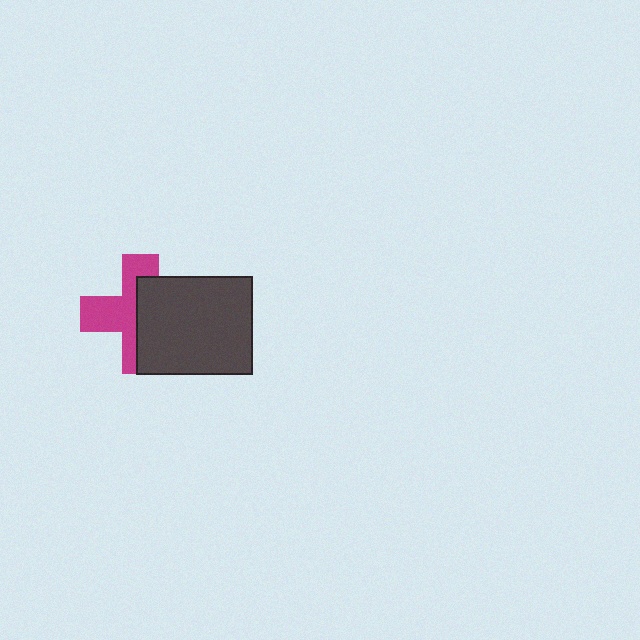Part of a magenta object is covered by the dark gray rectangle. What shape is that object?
It is a cross.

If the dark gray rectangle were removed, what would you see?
You would see the complete magenta cross.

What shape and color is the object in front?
The object in front is a dark gray rectangle.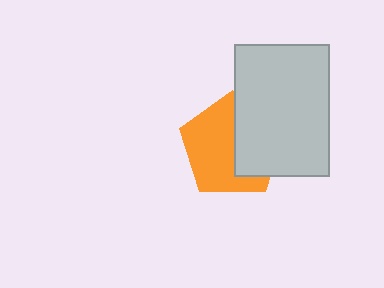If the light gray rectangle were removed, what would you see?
You would see the complete orange pentagon.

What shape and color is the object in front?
The object in front is a light gray rectangle.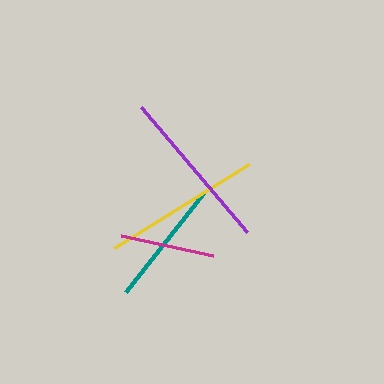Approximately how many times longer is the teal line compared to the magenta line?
The teal line is approximately 1.3 times the length of the magenta line.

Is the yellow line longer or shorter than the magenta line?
The yellow line is longer than the magenta line.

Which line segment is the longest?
The purple line is the longest at approximately 164 pixels.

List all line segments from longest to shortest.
From longest to shortest: purple, yellow, teal, magenta.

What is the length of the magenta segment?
The magenta segment is approximately 94 pixels long.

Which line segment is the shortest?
The magenta line is the shortest at approximately 94 pixels.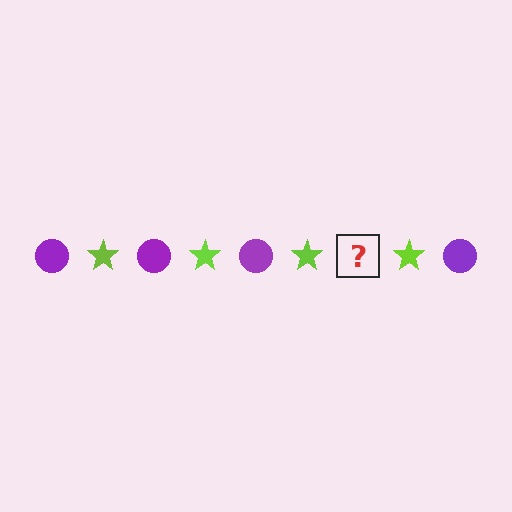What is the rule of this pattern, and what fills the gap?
The rule is that the pattern alternates between purple circle and lime star. The gap should be filled with a purple circle.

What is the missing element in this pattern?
The missing element is a purple circle.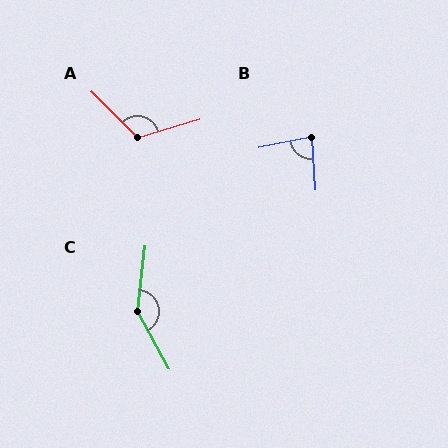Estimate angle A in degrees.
Approximately 118 degrees.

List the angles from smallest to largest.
B (83°), A (118°), C (145°).